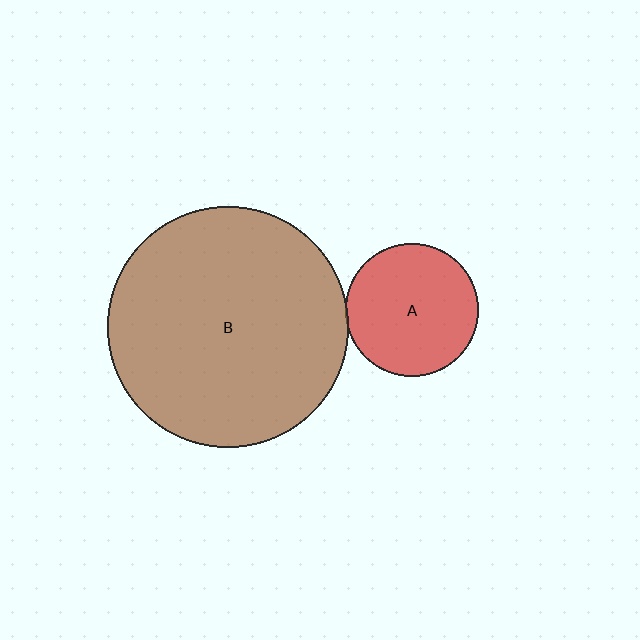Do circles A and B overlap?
Yes.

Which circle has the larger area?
Circle B (brown).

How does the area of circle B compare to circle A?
Approximately 3.2 times.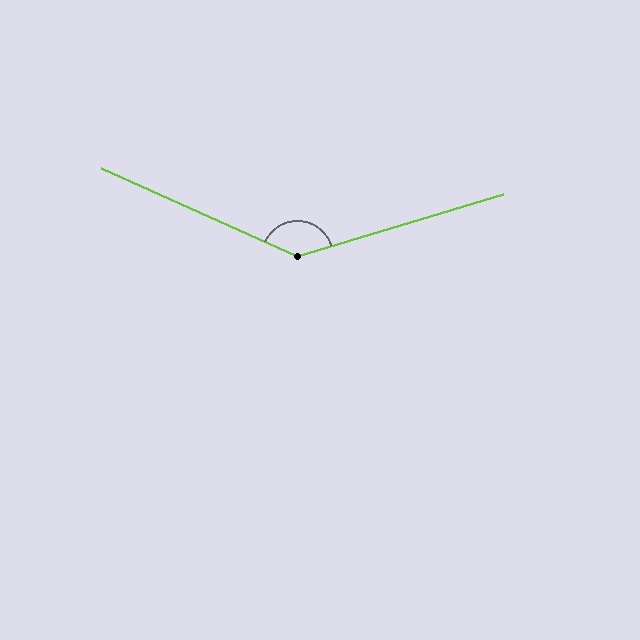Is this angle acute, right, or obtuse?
It is obtuse.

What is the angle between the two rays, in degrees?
Approximately 139 degrees.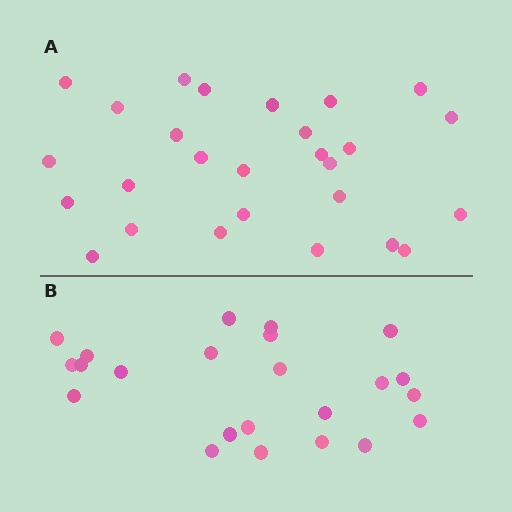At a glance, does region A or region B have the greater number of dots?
Region A (the top region) has more dots.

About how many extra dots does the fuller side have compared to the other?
Region A has about 4 more dots than region B.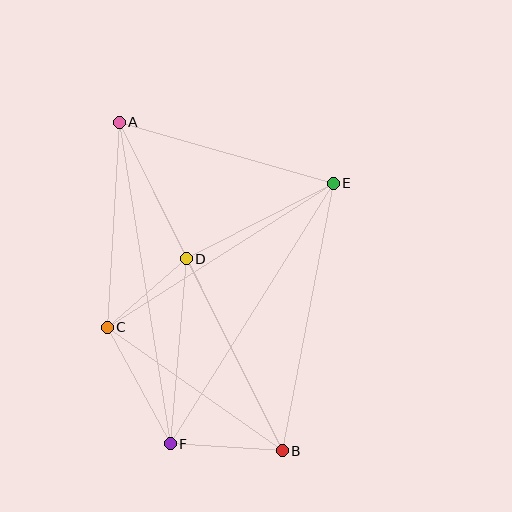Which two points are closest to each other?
Points C and D are closest to each other.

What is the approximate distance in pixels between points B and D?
The distance between B and D is approximately 215 pixels.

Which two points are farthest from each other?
Points A and B are farthest from each other.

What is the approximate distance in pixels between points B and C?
The distance between B and C is approximately 214 pixels.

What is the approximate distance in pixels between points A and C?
The distance between A and C is approximately 205 pixels.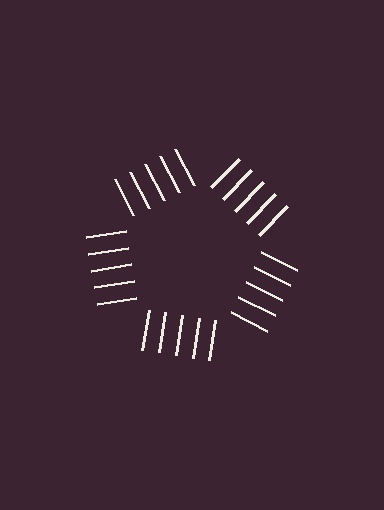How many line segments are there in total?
25 — 5 along each of the 5 edges.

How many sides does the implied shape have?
5 sides — the line-ends trace a pentagon.